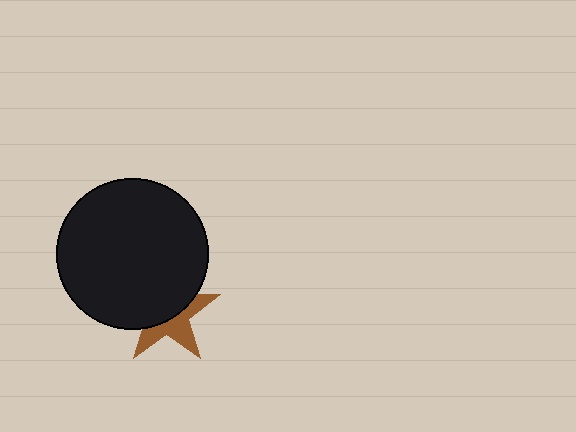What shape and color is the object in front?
The object in front is a black circle.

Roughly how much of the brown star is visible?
A small part of it is visible (roughly 44%).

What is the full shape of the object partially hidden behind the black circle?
The partially hidden object is a brown star.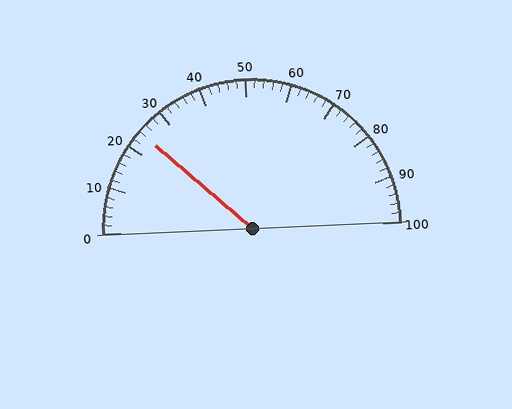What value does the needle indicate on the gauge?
The needle indicates approximately 24.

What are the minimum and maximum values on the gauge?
The gauge ranges from 0 to 100.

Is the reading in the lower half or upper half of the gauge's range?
The reading is in the lower half of the range (0 to 100).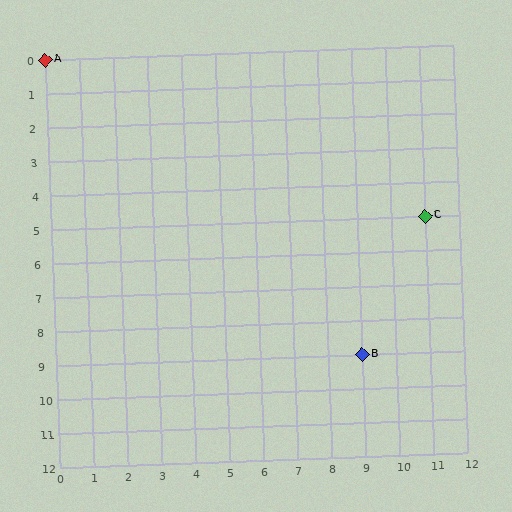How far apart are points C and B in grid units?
Points C and B are 2 columns and 4 rows apart (about 4.5 grid units diagonally).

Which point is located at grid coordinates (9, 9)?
Point B is at (9, 9).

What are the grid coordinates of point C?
Point C is at grid coordinates (11, 5).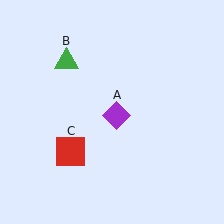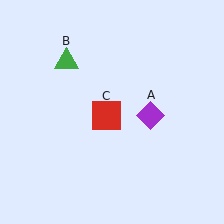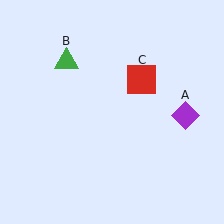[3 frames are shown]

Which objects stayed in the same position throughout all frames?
Green triangle (object B) remained stationary.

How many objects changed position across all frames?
2 objects changed position: purple diamond (object A), red square (object C).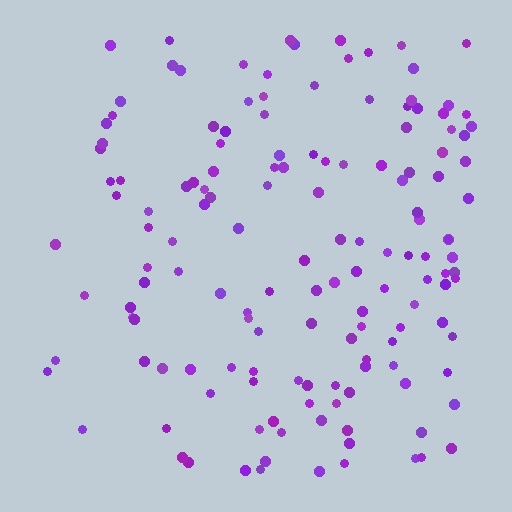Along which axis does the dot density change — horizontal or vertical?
Horizontal.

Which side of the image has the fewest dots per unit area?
The left.